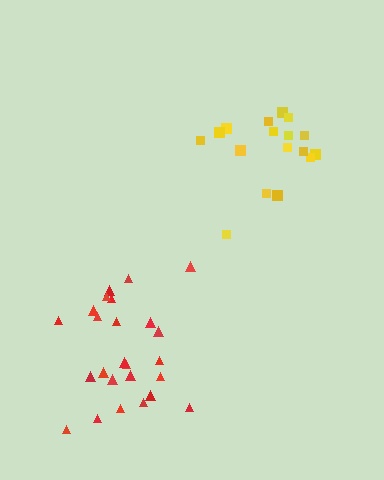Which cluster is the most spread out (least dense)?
Red.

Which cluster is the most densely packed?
Yellow.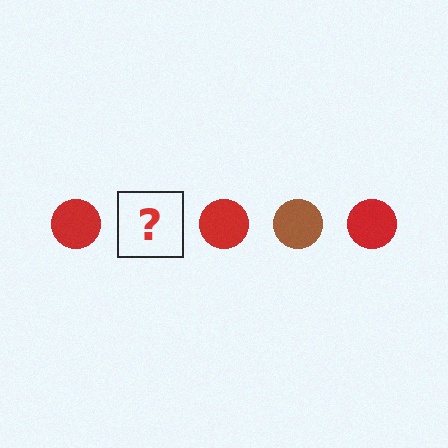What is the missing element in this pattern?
The missing element is a brown circle.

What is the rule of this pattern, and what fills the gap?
The rule is that the pattern cycles through red, brown circles. The gap should be filled with a brown circle.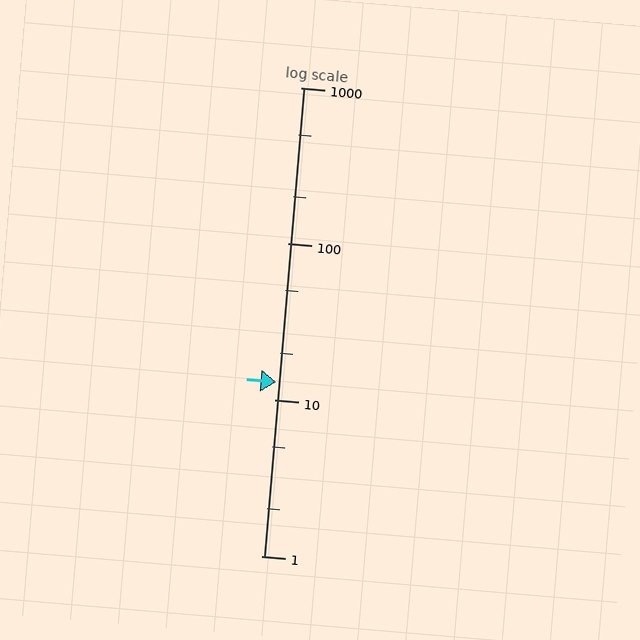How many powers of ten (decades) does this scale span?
The scale spans 3 decades, from 1 to 1000.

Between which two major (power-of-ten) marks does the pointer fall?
The pointer is between 10 and 100.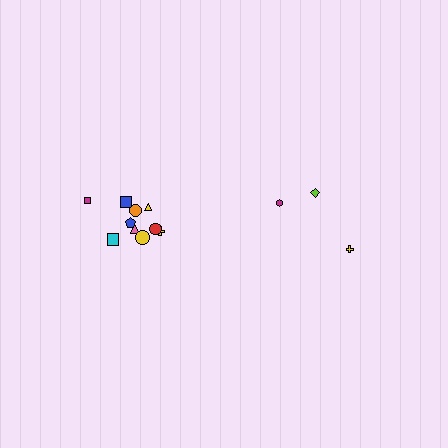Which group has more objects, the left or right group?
The left group.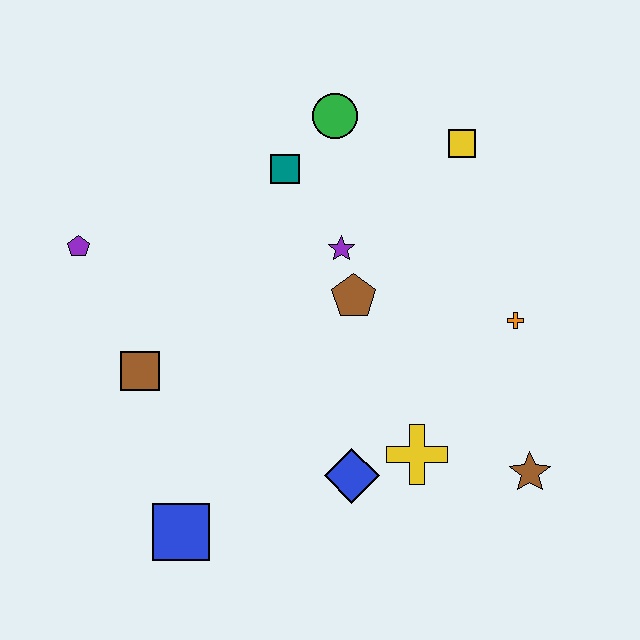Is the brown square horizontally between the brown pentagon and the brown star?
No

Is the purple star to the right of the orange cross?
No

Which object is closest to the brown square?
The purple pentagon is closest to the brown square.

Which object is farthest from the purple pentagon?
The brown star is farthest from the purple pentagon.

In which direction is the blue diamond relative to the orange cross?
The blue diamond is to the left of the orange cross.